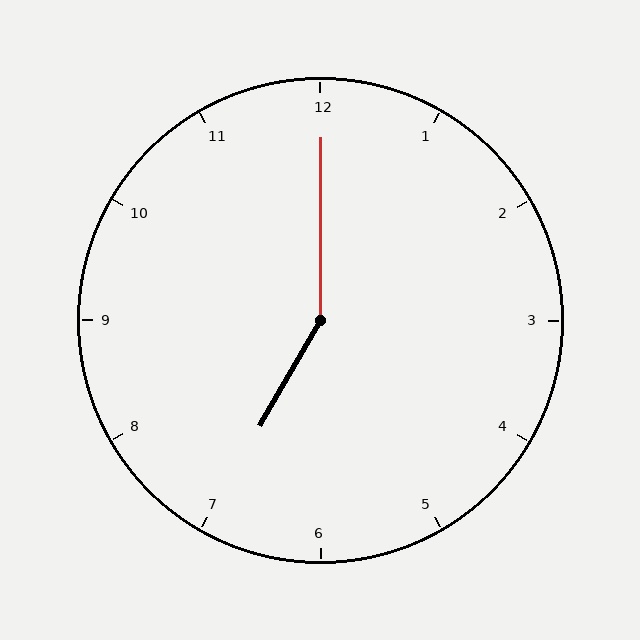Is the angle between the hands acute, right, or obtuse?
It is obtuse.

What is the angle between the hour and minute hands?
Approximately 150 degrees.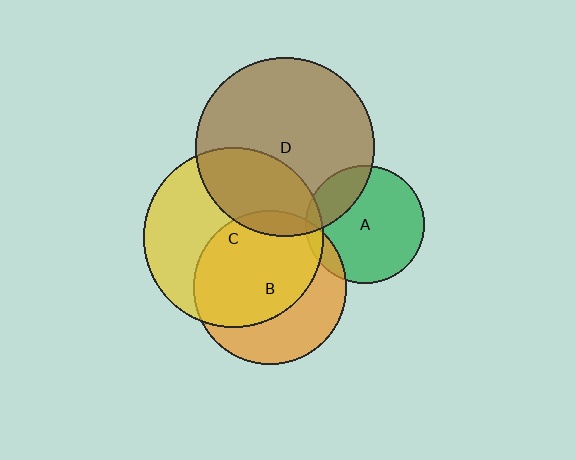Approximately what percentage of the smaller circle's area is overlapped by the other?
Approximately 5%.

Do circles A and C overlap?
Yes.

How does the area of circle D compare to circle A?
Approximately 2.3 times.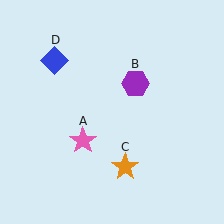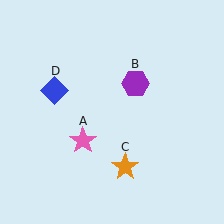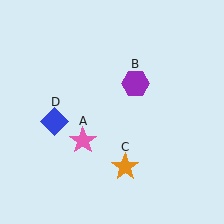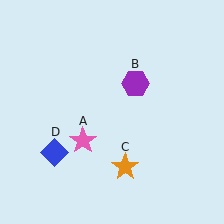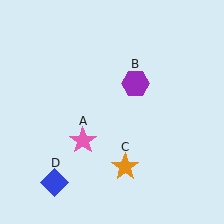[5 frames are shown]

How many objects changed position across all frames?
1 object changed position: blue diamond (object D).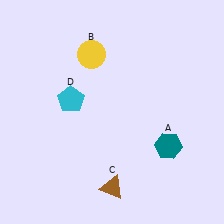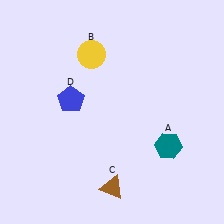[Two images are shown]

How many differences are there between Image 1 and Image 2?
There is 1 difference between the two images.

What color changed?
The pentagon (D) changed from cyan in Image 1 to blue in Image 2.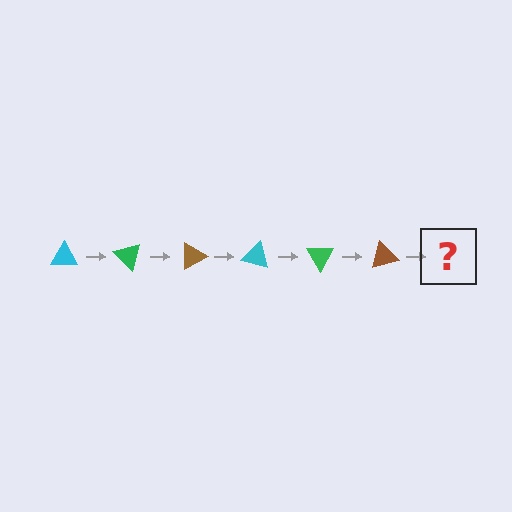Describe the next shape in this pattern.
It should be a cyan triangle, rotated 270 degrees from the start.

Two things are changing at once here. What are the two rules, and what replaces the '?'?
The two rules are that it rotates 45 degrees each step and the color cycles through cyan, green, and brown. The '?' should be a cyan triangle, rotated 270 degrees from the start.